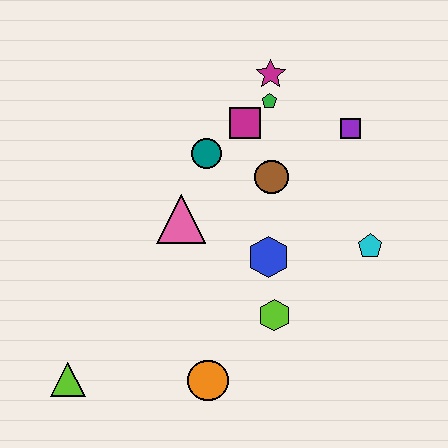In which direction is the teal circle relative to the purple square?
The teal circle is to the left of the purple square.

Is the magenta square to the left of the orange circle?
No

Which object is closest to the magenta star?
The green pentagon is closest to the magenta star.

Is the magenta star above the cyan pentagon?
Yes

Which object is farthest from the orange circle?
The magenta star is farthest from the orange circle.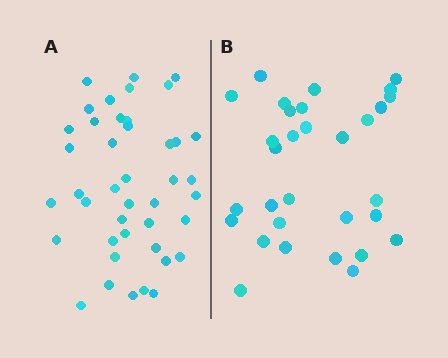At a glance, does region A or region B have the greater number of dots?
Region A (the left region) has more dots.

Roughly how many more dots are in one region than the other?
Region A has roughly 12 or so more dots than region B.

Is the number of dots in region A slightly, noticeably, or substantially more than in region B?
Region A has noticeably more, but not dramatically so. The ratio is roughly 1.4 to 1.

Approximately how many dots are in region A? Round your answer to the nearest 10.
About 40 dots. (The exact count is 42, which rounds to 40.)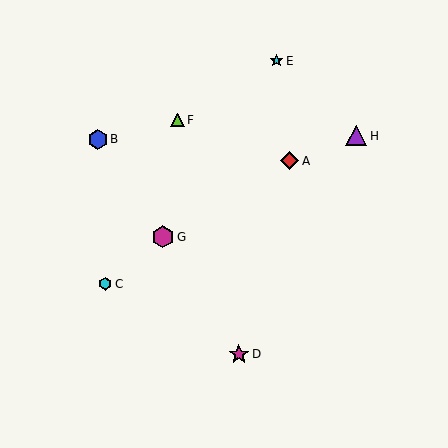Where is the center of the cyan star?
The center of the cyan star is at (276, 61).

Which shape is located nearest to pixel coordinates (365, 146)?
The purple triangle (labeled H) at (356, 136) is nearest to that location.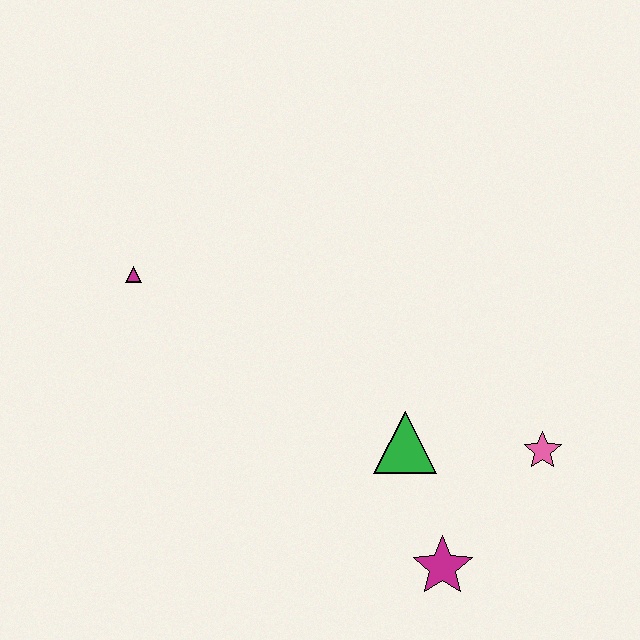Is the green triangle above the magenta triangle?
No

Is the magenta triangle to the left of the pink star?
Yes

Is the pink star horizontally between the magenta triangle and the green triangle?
No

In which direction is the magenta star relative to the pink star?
The magenta star is below the pink star.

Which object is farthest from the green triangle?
The magenta triangle is farthest from the green triangle.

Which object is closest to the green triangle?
The magenta star is closest to the green triangle.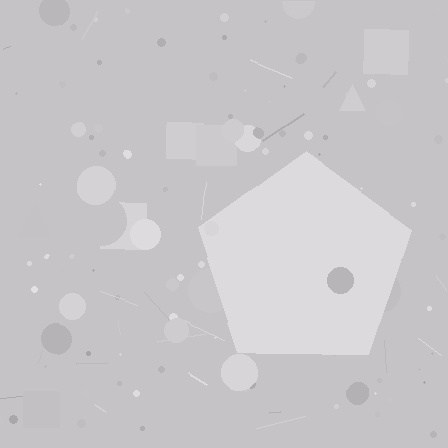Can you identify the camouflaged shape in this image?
The camouflaged shape is a pentagon.